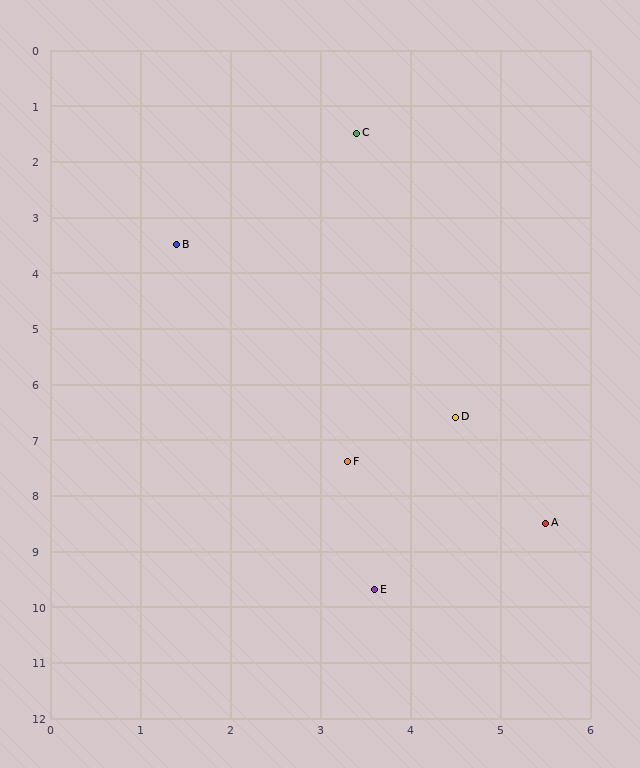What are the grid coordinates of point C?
Point C is at approximately (3.4, 1.5).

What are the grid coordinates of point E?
Point E is at approximately (3.6, 9.7).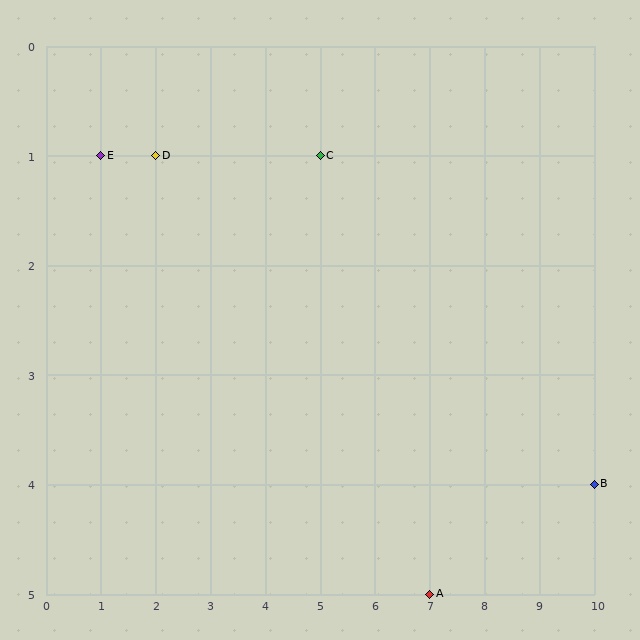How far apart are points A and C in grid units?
Points A and C are 2 columns and 4 rows apart (about 4.5 grid units diagonally).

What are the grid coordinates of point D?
Point D is at grid coordinates (2, 1).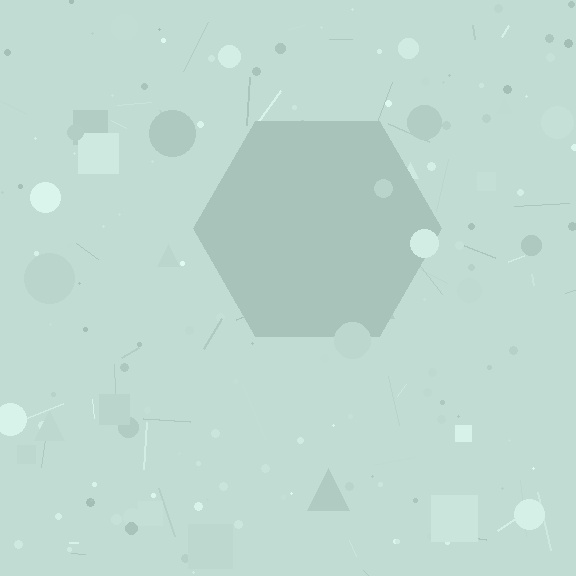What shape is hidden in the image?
A hexagon is hidden in the image.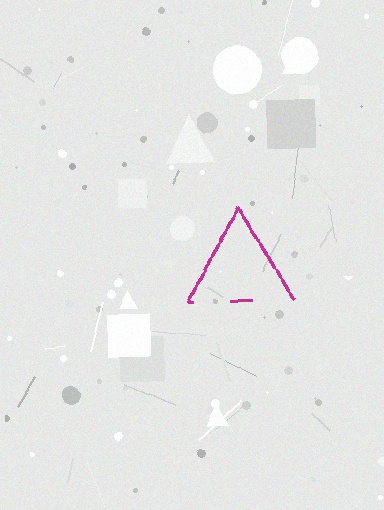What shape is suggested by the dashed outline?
The dashed outline suggests a triangle.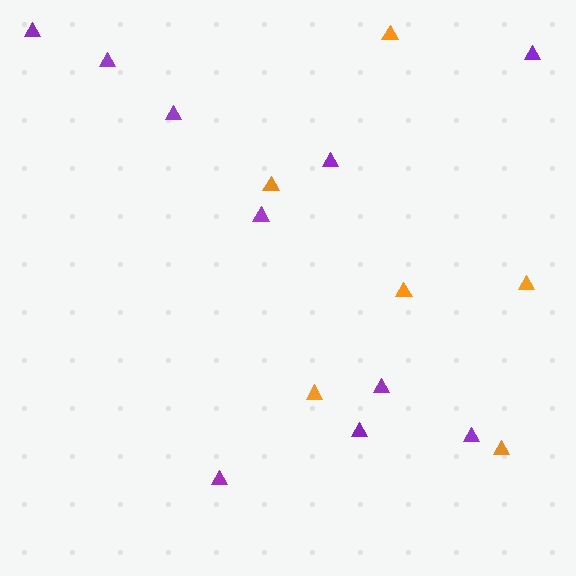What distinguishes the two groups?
There are 2 groups: one group of purple triangles (10) and one group of orange triangles (6).